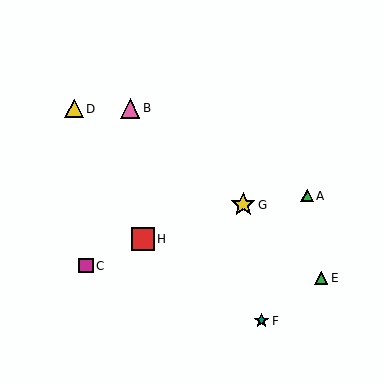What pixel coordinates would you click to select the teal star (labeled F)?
Click at (262, 321) to select the teal star F.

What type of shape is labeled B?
Shape B is a pink triangle.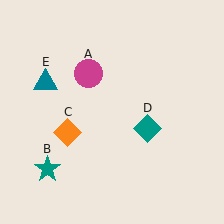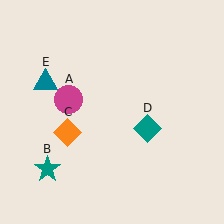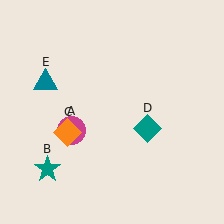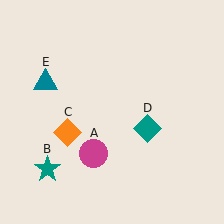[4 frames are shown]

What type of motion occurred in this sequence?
The magenta circle (object A) rotated counterclockwise around the center of the scene.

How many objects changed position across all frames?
1 object changed position: magenta circle (object A).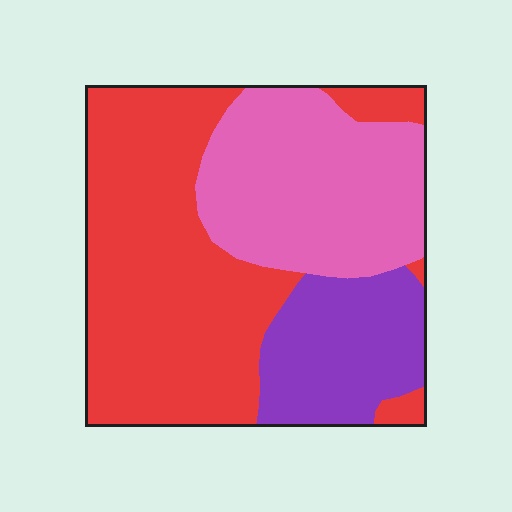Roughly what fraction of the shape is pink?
Pink takes up between a sixth and a third of the shape.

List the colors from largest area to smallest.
From largest to smallest: red, pink, purple.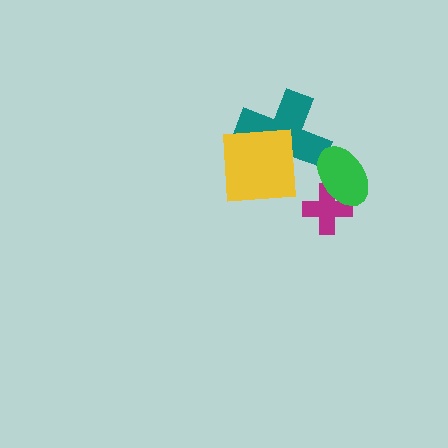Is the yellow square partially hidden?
No, no other shape covers it.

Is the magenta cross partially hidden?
Yes, it is partially covered by another shape.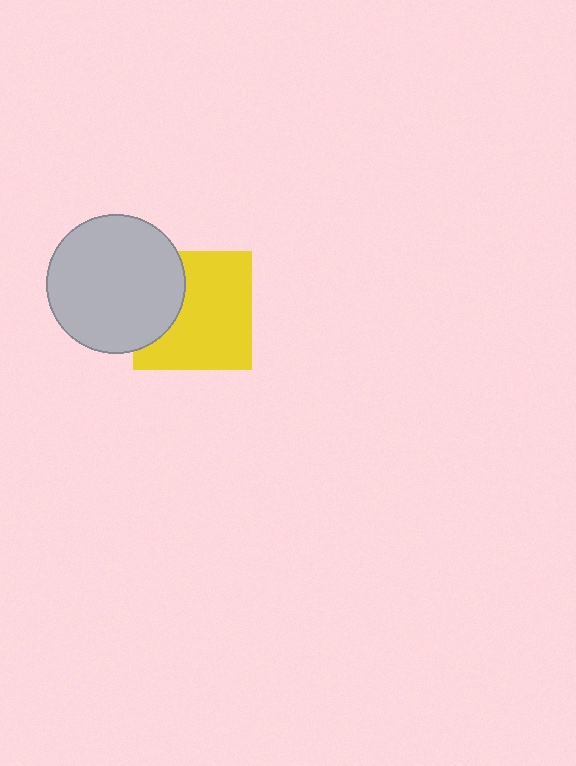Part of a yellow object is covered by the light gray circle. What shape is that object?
It is a square.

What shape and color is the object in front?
The object in front is a light gray circle.